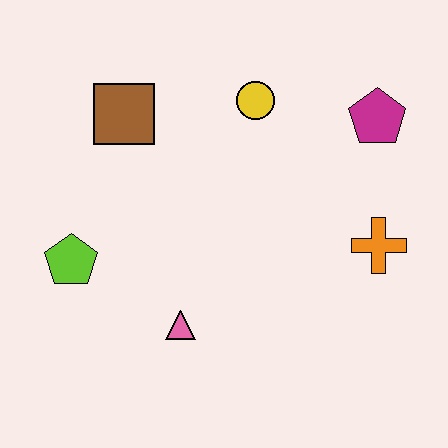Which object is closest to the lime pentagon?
The pink triangle is closest to the lime pentagon.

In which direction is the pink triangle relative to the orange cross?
The pink triangle is to the left of the orange cross.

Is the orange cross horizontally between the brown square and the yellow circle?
No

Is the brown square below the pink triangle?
No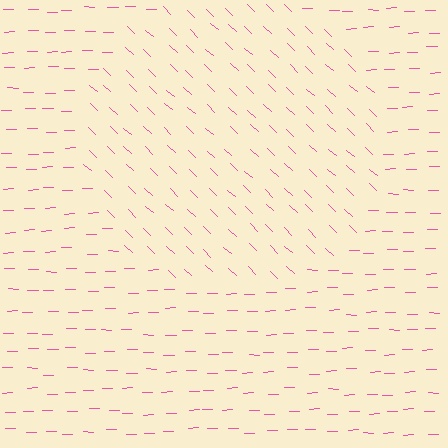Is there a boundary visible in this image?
Yes, there is a texture boundary formed by a change in line orientation.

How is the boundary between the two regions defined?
The boundary is defined purely by a change in line orientation (approximately 45 degrees difference). All lines are the same color and thickness.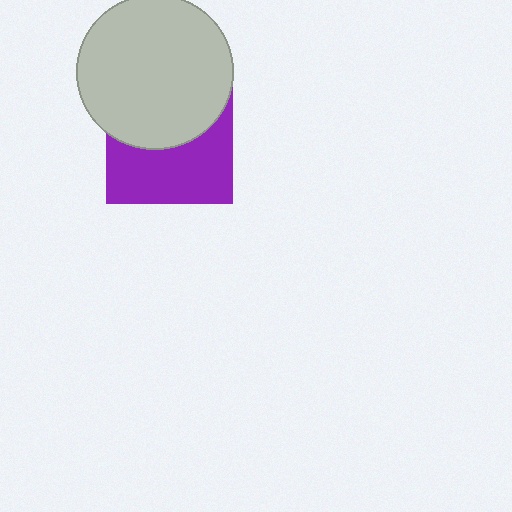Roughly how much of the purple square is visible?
About half of it is visible (roughly 51%).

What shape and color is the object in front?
The object in front is a light gray circle.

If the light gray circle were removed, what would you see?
You would see the complete purple square.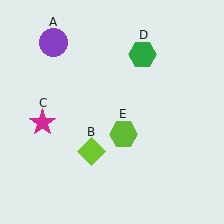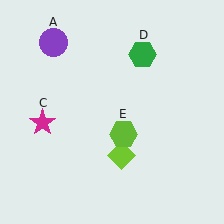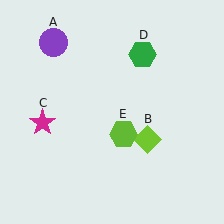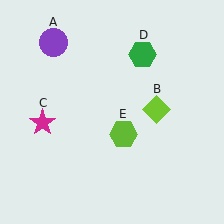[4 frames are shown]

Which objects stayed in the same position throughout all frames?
Purple circle (object A) and magenta star (object C) and green hexagon (object D) and lime hexagon (object E) remained stationary.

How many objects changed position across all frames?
1 object changed position: lime diamond (object B).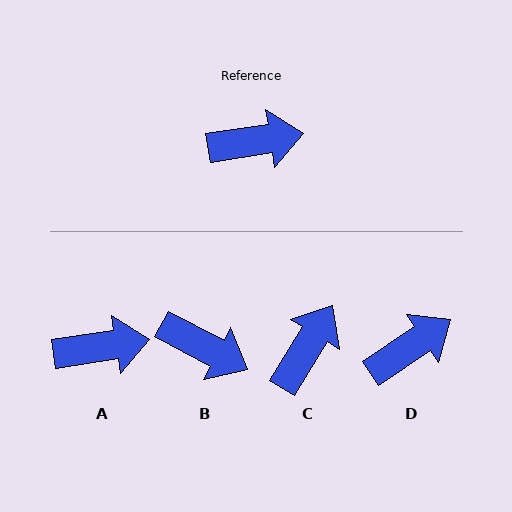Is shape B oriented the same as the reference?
No, it is off by about 37 degrees.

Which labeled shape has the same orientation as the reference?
A.